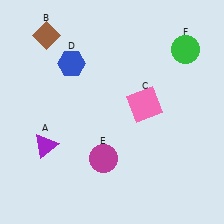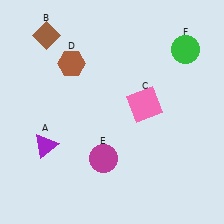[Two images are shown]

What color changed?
The hexagon (D) changed from blue in Image 1 to brown in Image 2.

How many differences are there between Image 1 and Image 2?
There is 1 difference between the two images.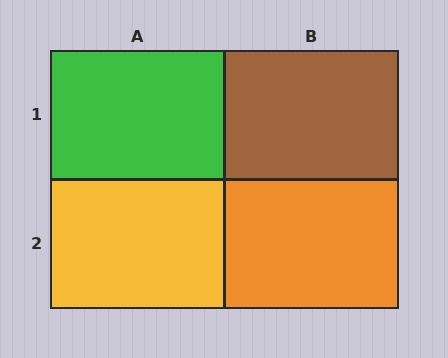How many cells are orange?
1 cell is orange.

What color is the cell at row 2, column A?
Yellow.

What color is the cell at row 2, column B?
Orange.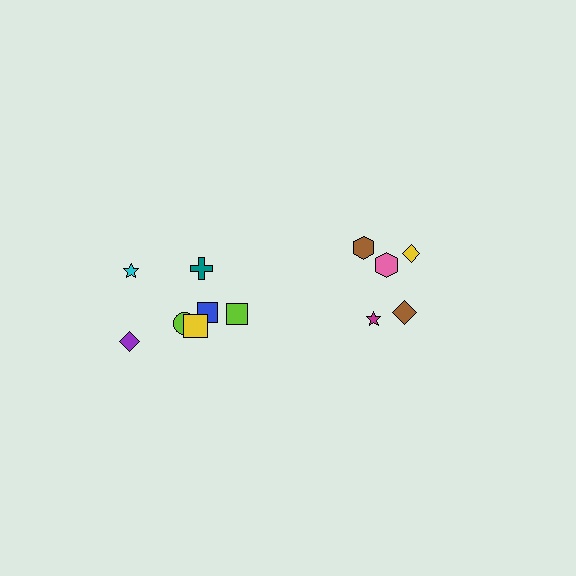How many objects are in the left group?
There are 7 objects.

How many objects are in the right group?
There are 5 objects.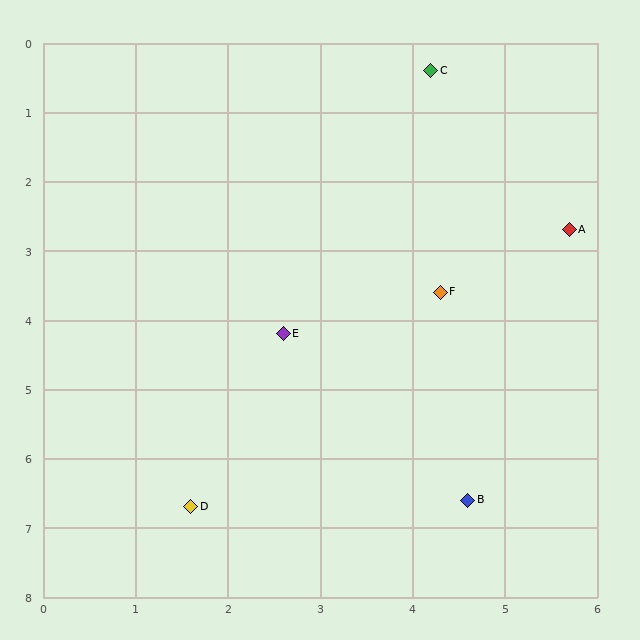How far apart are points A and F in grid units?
Points A and F are about 1.7 grid units apart.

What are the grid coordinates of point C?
Point C is at approximately (4.2, 0.4).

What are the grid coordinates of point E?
Point E is at approximately (2.6, 4.2).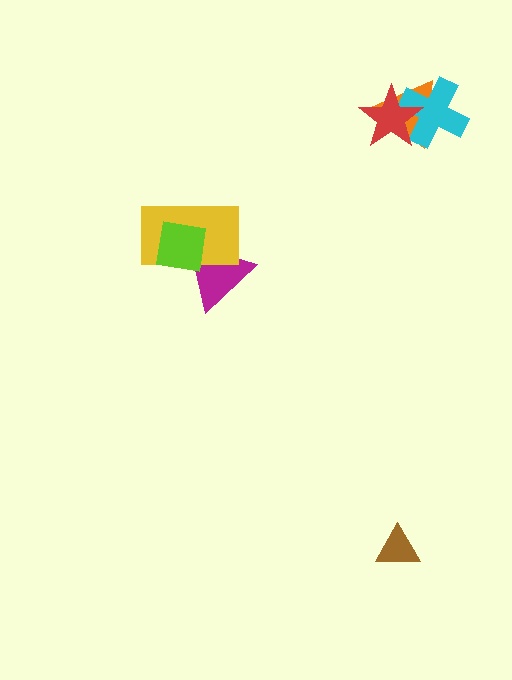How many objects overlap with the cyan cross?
2 objects overlap with the cyan cross.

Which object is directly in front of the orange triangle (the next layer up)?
The cyan cross is directly in front of the orange triangle.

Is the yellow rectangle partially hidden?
Yes, it is partially covered by another shape.